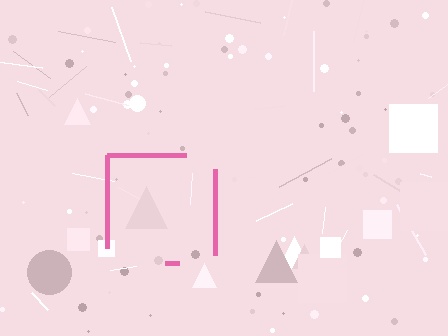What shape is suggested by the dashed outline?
The dashed outline suggests a square.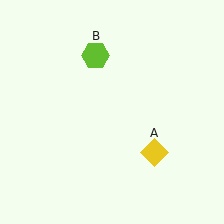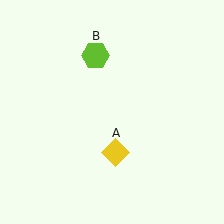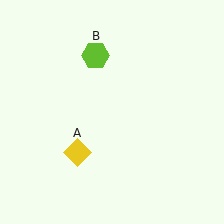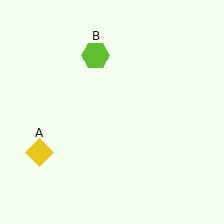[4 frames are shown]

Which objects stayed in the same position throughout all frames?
Lime hexagon (object B) remained stationary.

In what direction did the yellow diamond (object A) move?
The yellow diamond (object A) moved left.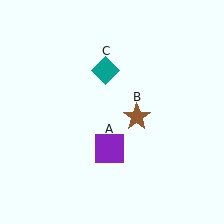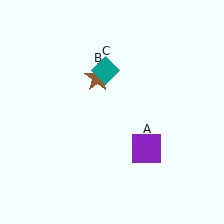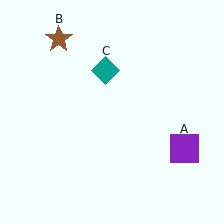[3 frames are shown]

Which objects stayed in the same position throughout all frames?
Teal diamond (object C) remained stationary.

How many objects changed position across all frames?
2 objects changed position: purple square (object A), brown star (object B).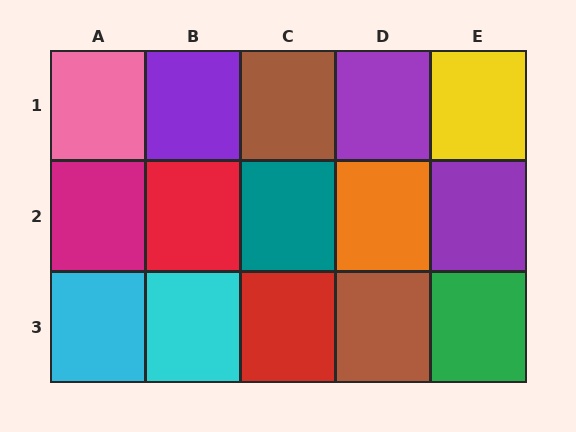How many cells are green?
1 cell is green.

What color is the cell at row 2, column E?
Purple.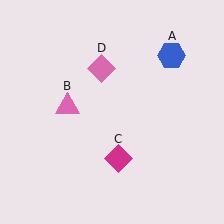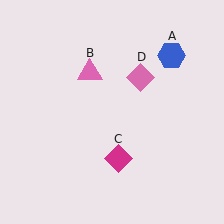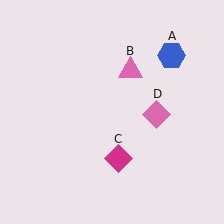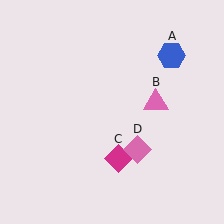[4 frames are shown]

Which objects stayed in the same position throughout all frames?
Blue hexagon (object A) and magenta diamond (object C) remained stationary.